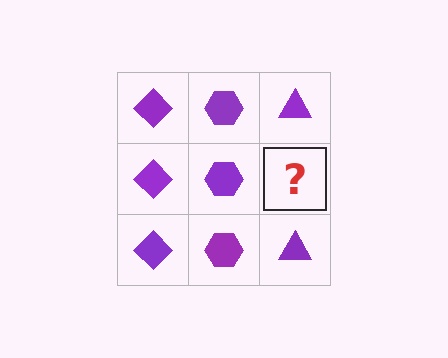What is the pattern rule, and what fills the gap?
The rule is that each column has a consistent shape. The gap should be filled with a purple triangle.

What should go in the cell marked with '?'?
The missing cell should contain a purple triangle.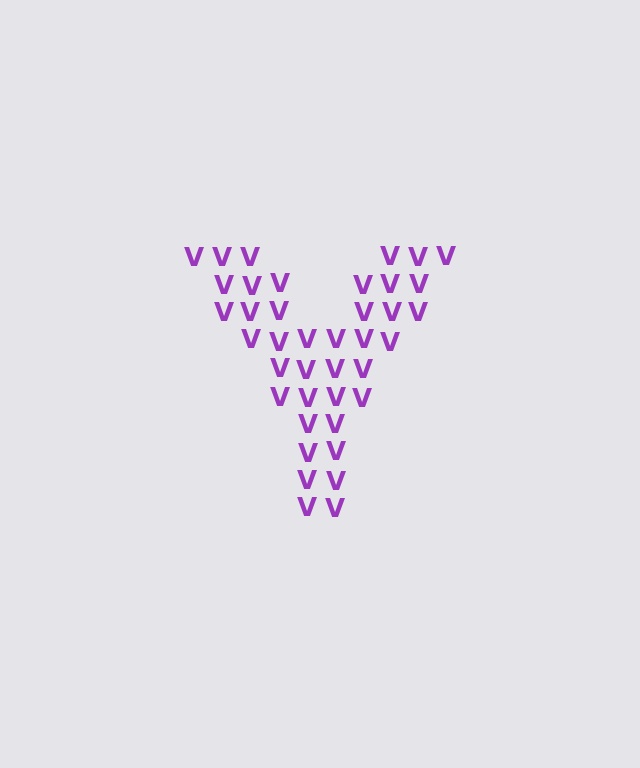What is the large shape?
The large shape is the letter Y.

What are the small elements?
The small elements are letter V's.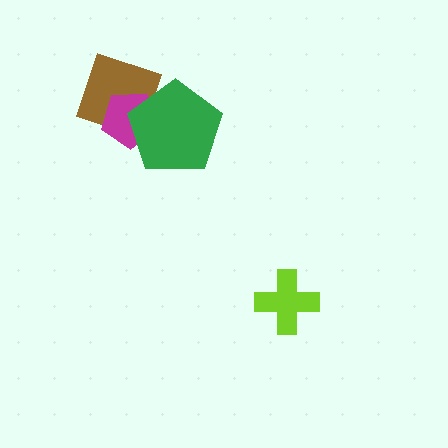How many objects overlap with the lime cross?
0 objects overlap with the lime cross.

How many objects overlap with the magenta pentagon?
2 objects overlap with the magenta pentagon.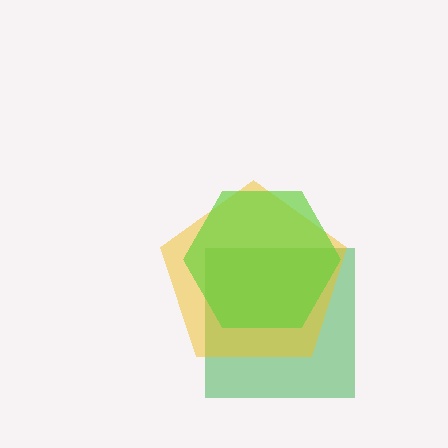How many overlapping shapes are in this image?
There are 3 overlapping shapes in the image.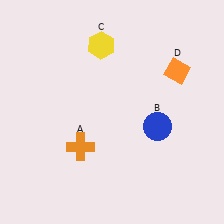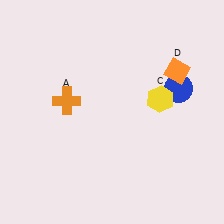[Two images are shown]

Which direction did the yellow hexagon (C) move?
The yellow hexagon (C) moved right.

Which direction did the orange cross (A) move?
The orange cross (A) moved up.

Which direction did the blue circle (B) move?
The blue circle (B) moved up.